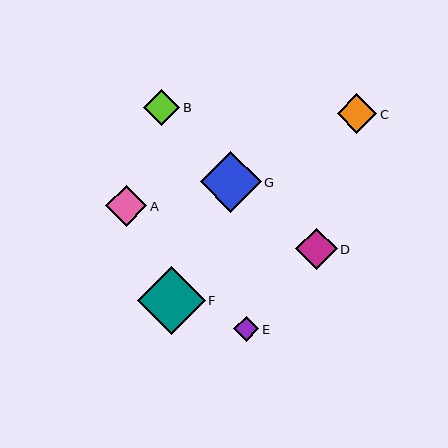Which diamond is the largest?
Diamond F is the largest with a size of approximately 68 pixels.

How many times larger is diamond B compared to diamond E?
Diamond B is approximately 1.4 times the size of diamond E.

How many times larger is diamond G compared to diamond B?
Diamond G is approximately 1.7 times the size of diamond B.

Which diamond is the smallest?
Diamond E is the smallest with a size of approximately 25 pixels.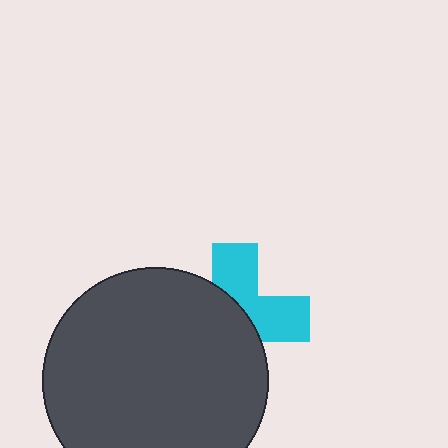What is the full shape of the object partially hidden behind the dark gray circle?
The partially hidden object is a cyan cross.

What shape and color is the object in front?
The object in front is a dark gray circle.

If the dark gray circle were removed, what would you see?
You would see the complete cyan cross.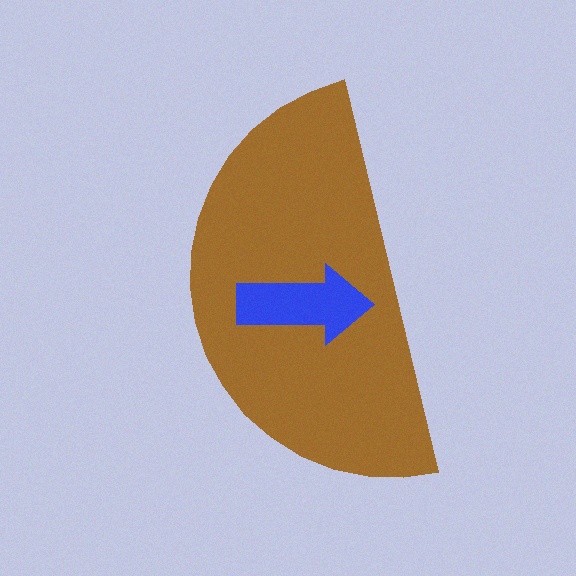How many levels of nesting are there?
2.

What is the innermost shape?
The blue arrow.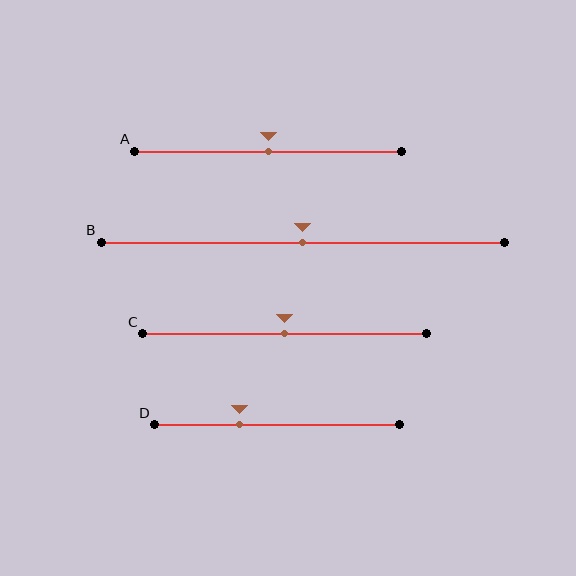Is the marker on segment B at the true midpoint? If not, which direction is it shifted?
Yes, the marker on segment B is at the true midpoint.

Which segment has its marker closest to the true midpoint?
Segment A has its marker closest to the true midpoint.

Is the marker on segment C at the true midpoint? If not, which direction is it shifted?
Yes, the marker on segment C is at the true midpoint.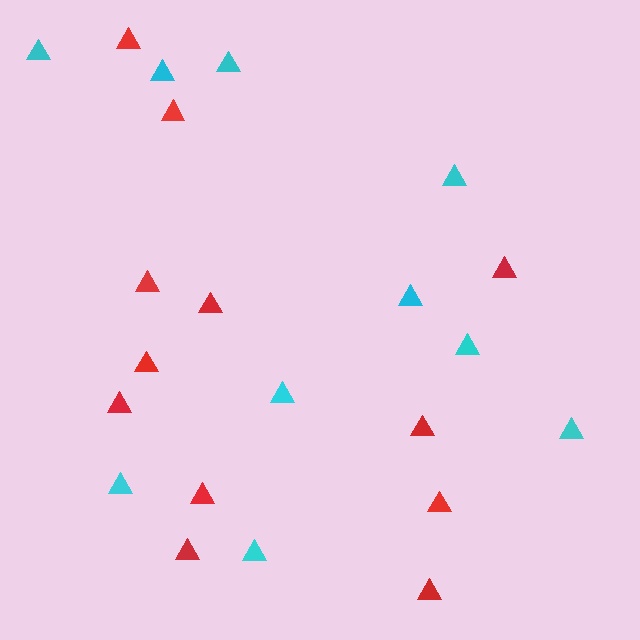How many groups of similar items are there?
There are 2 groups: one group of red triangles (12) and one group of cyan triangles (10).